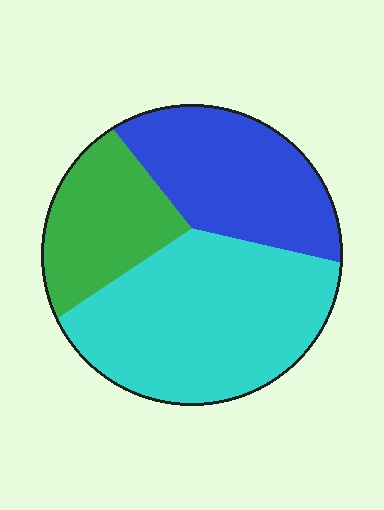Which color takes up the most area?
Cyan, at roughly 45%.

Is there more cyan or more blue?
Cyan.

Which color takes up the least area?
Green, at roughly 20%.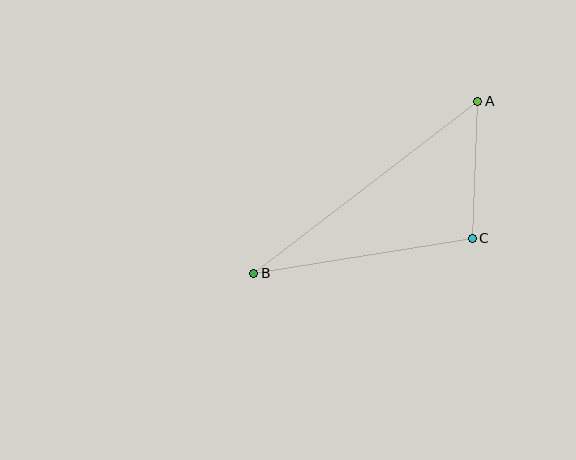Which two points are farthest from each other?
Points A and B are farthest from each other.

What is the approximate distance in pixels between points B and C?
The distance between B and C is approximately 221 pixels.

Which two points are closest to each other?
Points A and C are closest to each other.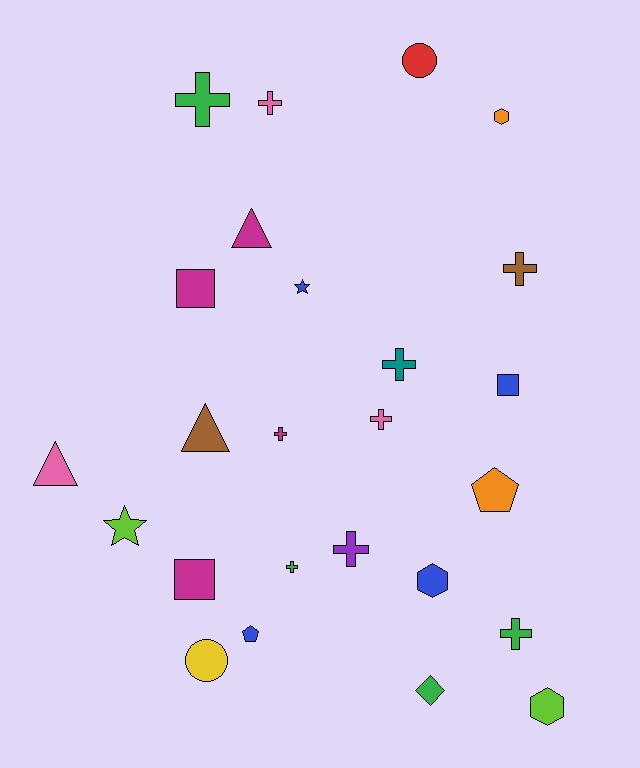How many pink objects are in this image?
There are 3 pink objects.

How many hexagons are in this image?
There are 3 hexagons.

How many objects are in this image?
There are 25 objects.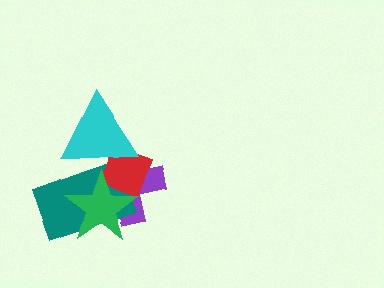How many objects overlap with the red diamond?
4 objects overlap with the red diamond.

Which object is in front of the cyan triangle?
The green star is in front of the cyan triangle.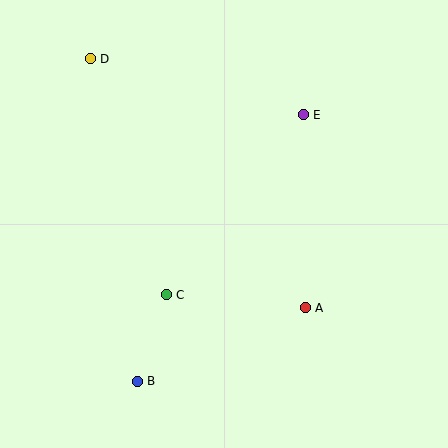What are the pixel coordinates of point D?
Point D is at (90, 59).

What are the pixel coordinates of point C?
Point C is at (166, 295).